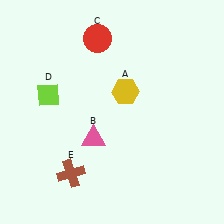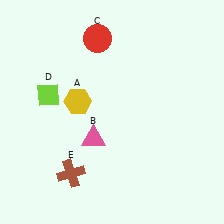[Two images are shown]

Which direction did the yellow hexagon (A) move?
The yellow hexagon (A) moved left.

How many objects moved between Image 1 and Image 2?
1 object moved between the two images.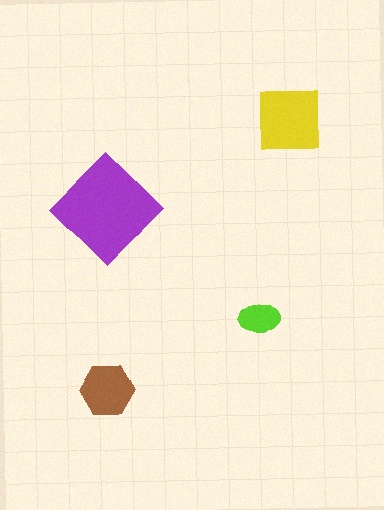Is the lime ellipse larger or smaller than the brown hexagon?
Smaller.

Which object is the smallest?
The lime ellipse.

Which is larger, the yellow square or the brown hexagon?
The yellow square.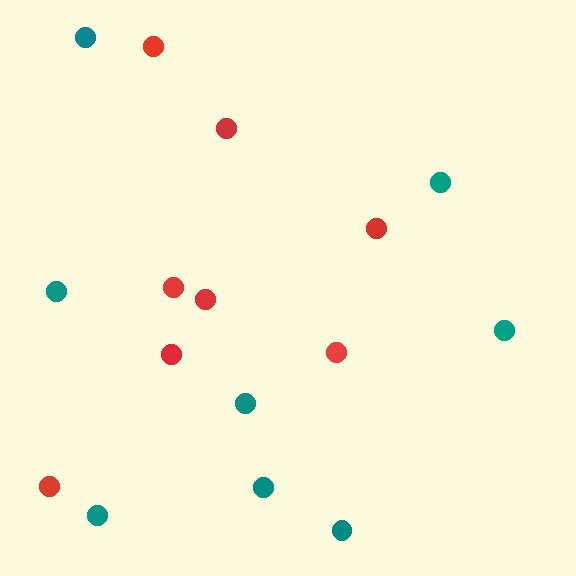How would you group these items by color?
There are 2 groups: one group of teal circles (8) and one group of red circles (8).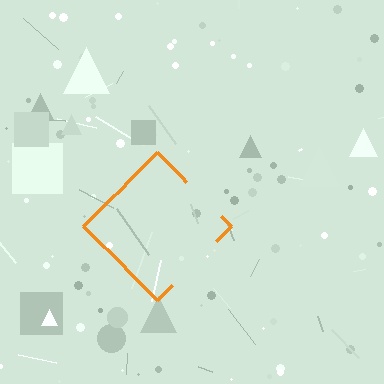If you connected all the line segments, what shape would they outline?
They would outline a diamond.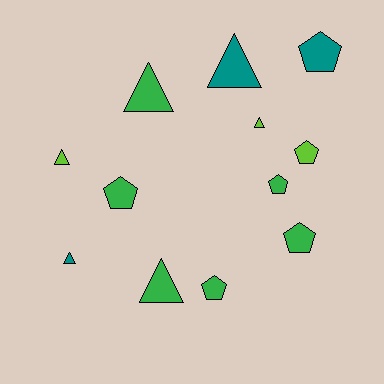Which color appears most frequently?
Green, with 6 objects.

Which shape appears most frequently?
Pentagon, with 6 objects.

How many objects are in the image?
There are 12 objects.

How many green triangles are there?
There are 2 green triangles.